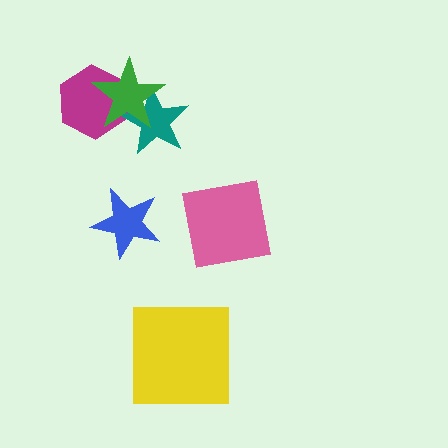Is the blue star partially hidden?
No, no other shape covers it.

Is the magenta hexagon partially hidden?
Yes, it is partially covered by another shape.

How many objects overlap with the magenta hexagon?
2 objects overlap with the magenta hexagon.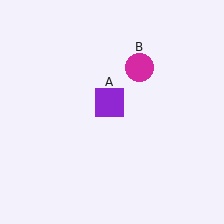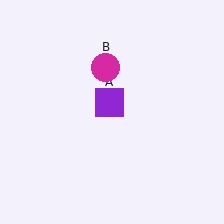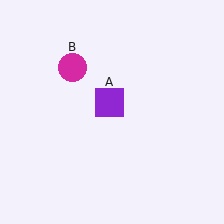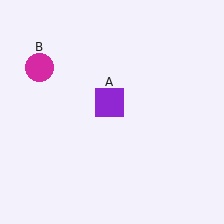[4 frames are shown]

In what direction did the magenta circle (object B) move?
The magenta circle (object B) moved left.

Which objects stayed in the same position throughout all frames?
Purple square (object A) remained stationary.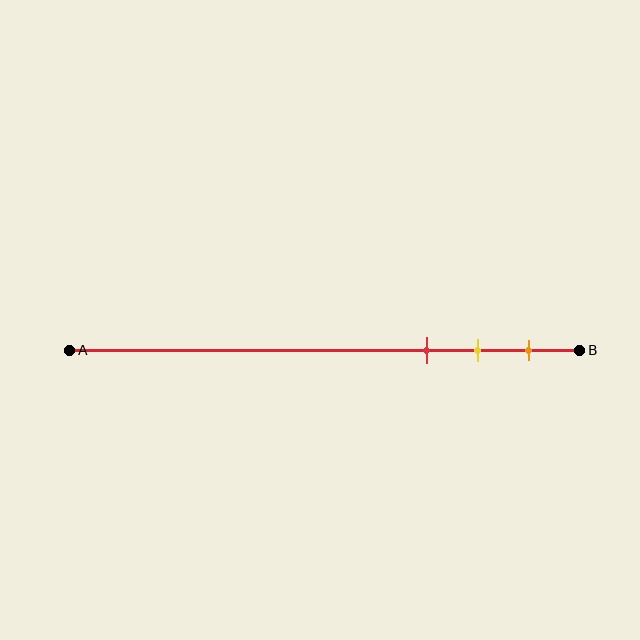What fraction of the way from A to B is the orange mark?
The orange mark is approximately 90% (0.9) of the way from A to B.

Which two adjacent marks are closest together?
The yellow and orange marks are the closest adjacent pair.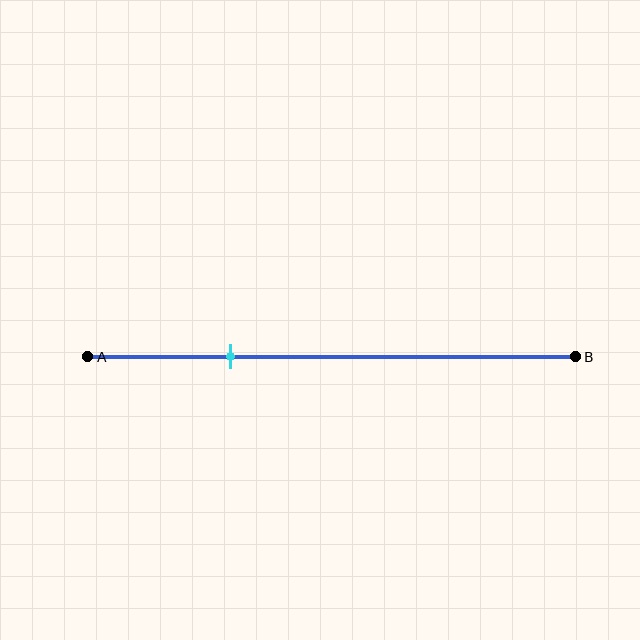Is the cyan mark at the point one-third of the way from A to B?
No, the mark is at about 30% from A, not at the 33% one-third point.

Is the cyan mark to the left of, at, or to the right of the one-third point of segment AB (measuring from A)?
The cyan mark is to the left of the one-third point of segment AB.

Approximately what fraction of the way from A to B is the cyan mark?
The cyan mark is approximately 30% of the way from A to B.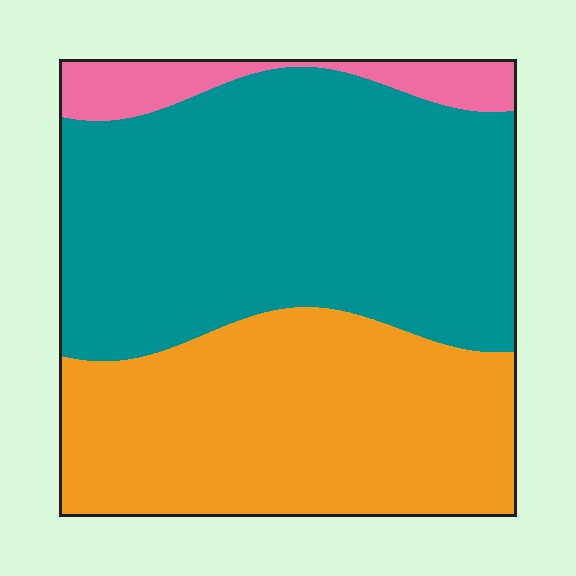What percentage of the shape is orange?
Orange takes up between a third and a half of the shape.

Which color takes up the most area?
Teal, at roughly 50%.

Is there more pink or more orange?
Orange.